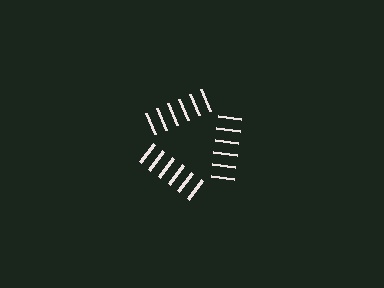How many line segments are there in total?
18 — 6 along each of the 3 edges.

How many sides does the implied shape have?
3 sides — the line-ends trace a triangle.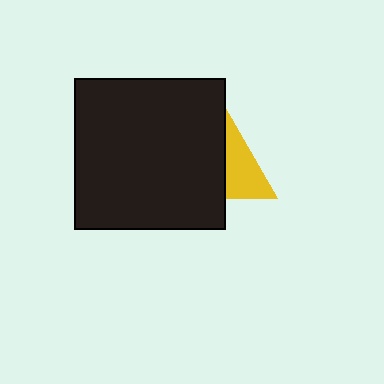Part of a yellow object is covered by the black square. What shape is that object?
It is a triangle.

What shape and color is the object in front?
The object in front is a black square.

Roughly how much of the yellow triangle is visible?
A small part of it is visible (roughly 42%).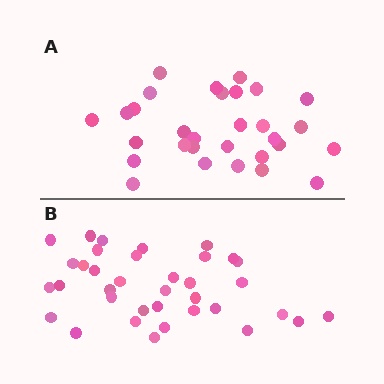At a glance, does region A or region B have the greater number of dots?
Region B (the bottom region) has more dots.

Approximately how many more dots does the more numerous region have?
Region B has about 6 more dots than region A.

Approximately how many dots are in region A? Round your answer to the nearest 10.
About 30 dots.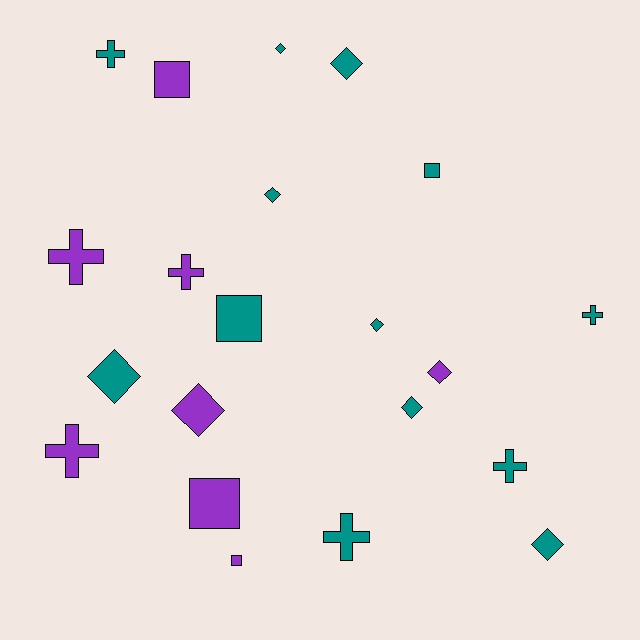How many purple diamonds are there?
There are 2 purple diamonds.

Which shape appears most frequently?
Diamond, with 9 objects.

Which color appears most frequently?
Teal, with 13 objects.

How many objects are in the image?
There are 21 objects.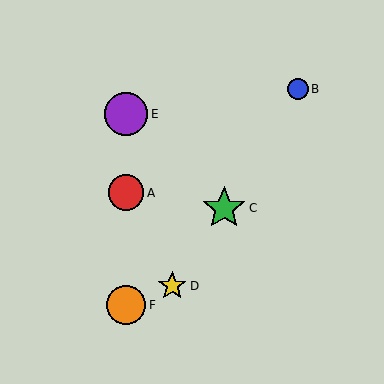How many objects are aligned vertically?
3 objects (A, E, F) are aligned vertically.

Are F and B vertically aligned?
No, F is at x≈126 and B is at x≈298.